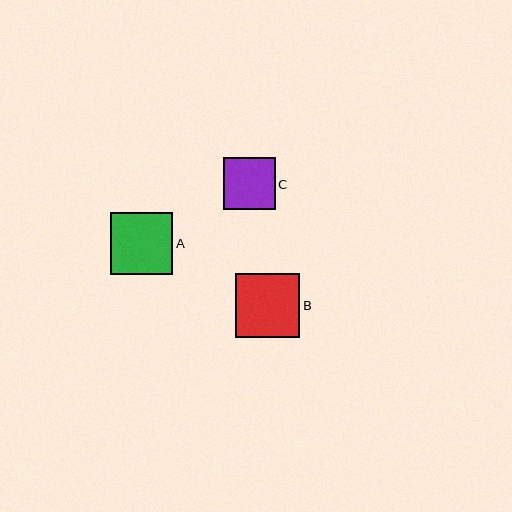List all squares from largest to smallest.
From largest to smallest: B, A, C.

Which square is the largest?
Square B is the largest with a size of approximately 64 pixels.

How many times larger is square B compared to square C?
Square B is approximately 1.2 times the size of square C.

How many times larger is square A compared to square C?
Square A is approximately 1.2 times the size of square C.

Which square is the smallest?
Square C is the smallest with a size of approximately 52 pixels.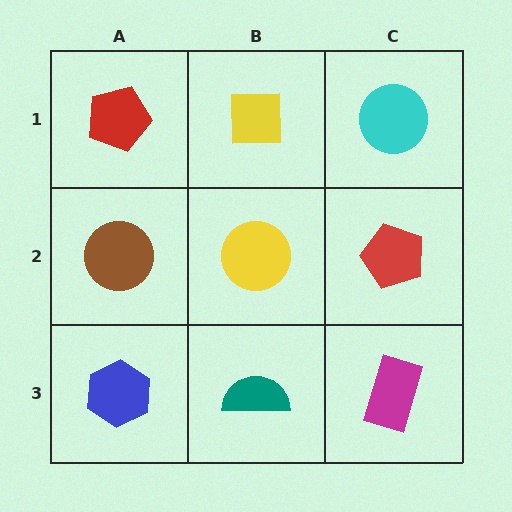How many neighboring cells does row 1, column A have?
2.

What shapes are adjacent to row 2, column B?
A yellow square (row 1, column B), a teal semicircle (row 3, column B), a brown circle (row 2, column A), a red pentagon (row 2, column C).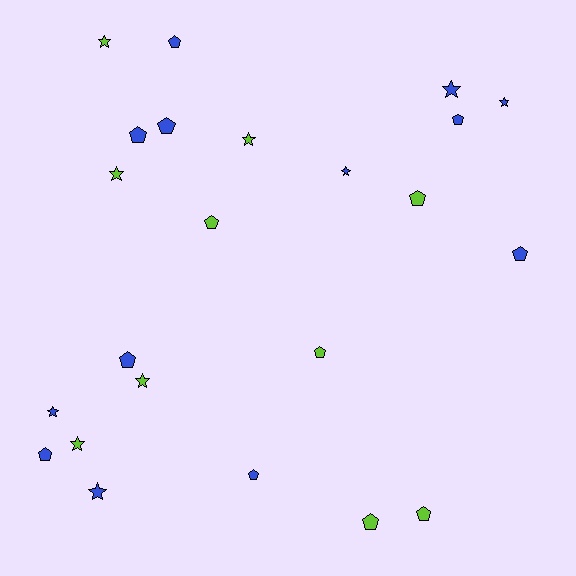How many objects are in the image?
There are 23 objects.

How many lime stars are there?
There are 5 lime stars.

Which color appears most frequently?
Blue, with 13 objects.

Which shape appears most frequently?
Pentagon, with 13 objects.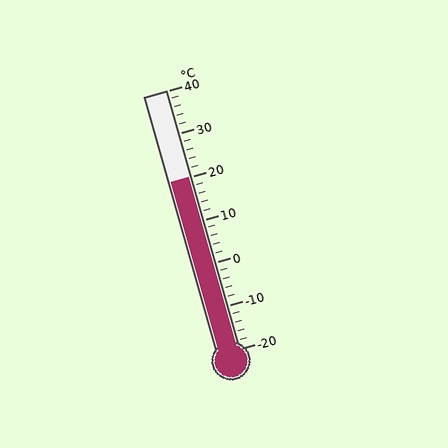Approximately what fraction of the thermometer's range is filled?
The thermometer is filled to approximately 65% of its range.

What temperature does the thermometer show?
The thermometer shows approximately 20°C.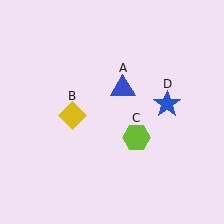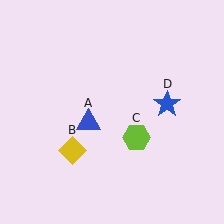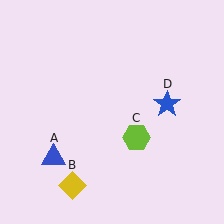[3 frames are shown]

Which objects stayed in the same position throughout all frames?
Lime hexagon (object C) and blue star (object D) remained stationary.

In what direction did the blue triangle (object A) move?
The blue triangle (object A) moved down and to the left.